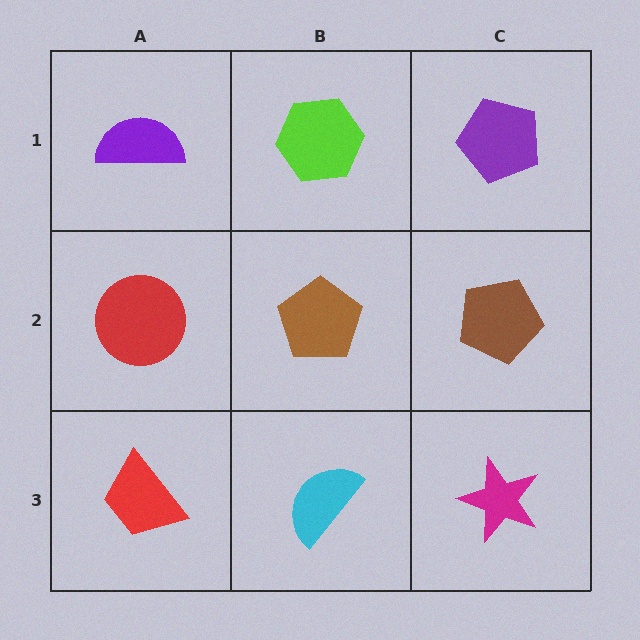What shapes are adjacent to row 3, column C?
A brown pentagon (row 2, column C), a cyan semicircle (row 3, column B).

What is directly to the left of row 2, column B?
A red circle.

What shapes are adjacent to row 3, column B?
A brown pentagon (row 2, column B), a red trapezoid (row 3, column A), a magenta star (row 3, column C).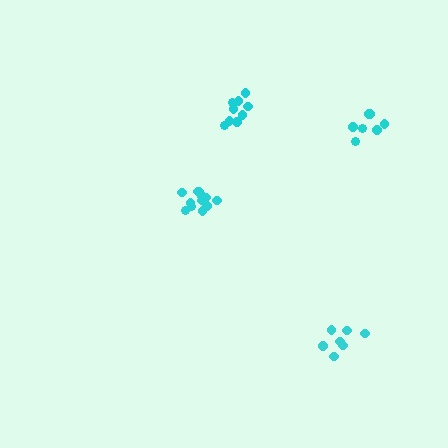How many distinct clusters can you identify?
There are 4 distinct clusters.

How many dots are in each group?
Group 1: 12 dots, Group 2: 10 dots, Group 3: 7 dots, Group 4: 7 dots (36 total).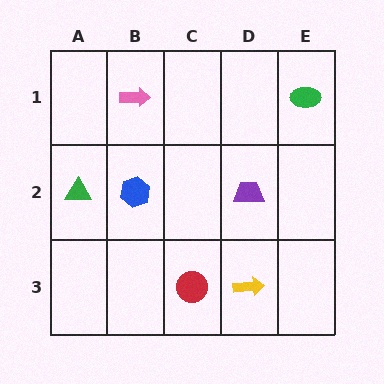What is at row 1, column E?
A green ellipse.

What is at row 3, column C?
A red circle.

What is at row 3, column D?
A yellow arrow.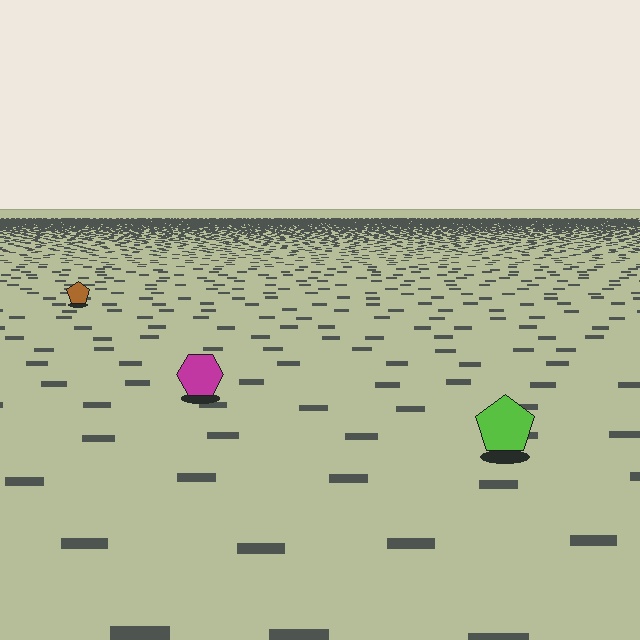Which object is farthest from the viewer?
The brown pentagon is farthest from the viewer. It appears smaller and the ground texture around it is denser.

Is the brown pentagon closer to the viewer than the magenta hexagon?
No. The magenta hexagon is closer — you can tell from the texture gradient: the ground texture is coarser near it.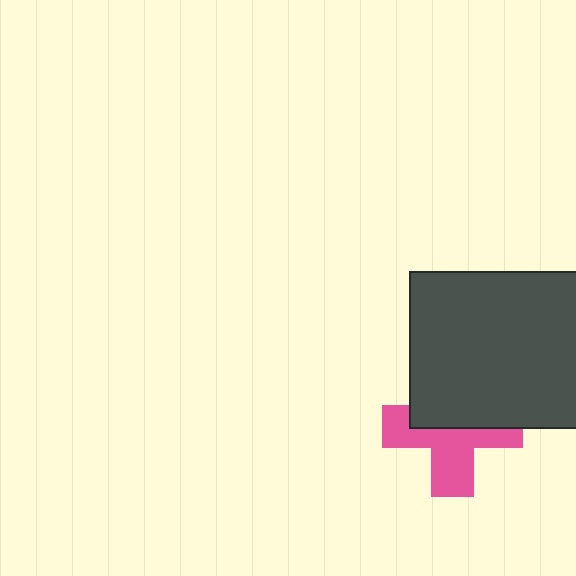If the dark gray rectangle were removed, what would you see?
You would see the complete pink cross.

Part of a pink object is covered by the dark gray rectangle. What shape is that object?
It is a cross.